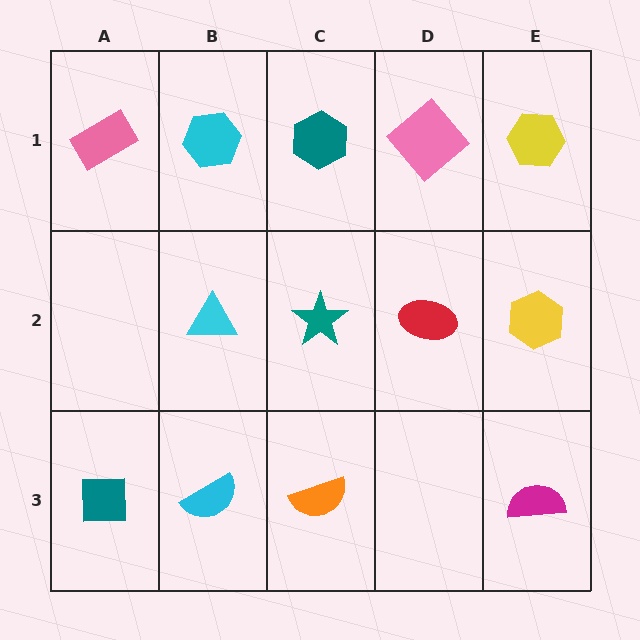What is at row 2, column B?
A cyan triangle.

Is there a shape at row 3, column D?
No, that cell is empty.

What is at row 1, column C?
A teal hexagon.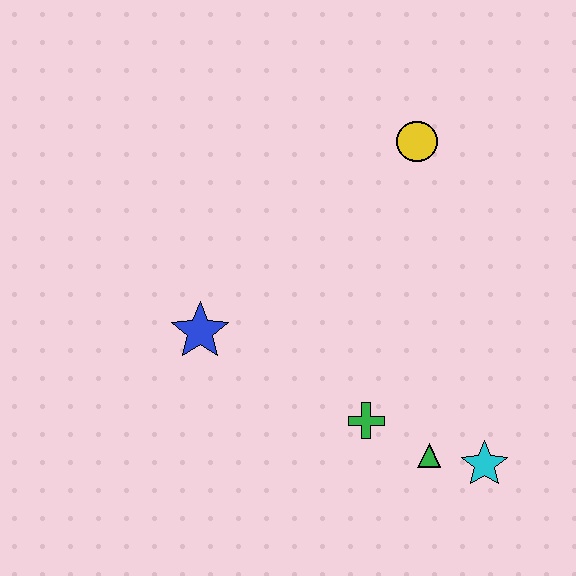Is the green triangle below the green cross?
Yes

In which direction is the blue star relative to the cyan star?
The blue star is to the left of the cyan star.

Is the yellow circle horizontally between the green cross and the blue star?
No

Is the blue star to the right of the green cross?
No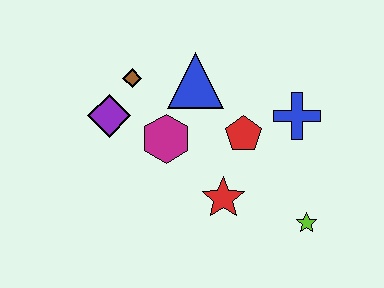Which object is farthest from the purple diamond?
The lime star is farthest from the purple diamond.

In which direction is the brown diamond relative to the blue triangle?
The brown diamond is to the left of the blue triangle.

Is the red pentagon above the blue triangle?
No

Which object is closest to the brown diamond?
The purple diamond is closest to the brown diamond.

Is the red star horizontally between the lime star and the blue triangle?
Yes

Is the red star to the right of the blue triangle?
Yes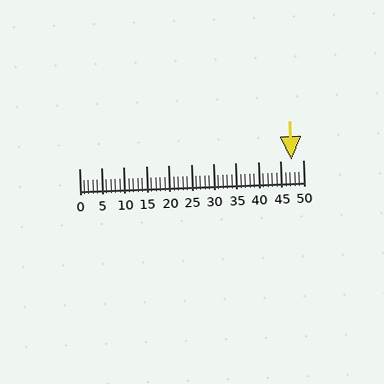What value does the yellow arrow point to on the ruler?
The yellow arrow points to approximately 48.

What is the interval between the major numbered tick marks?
The major tick marks are spaced 5 units apart.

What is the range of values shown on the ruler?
The ruler shows values from 0 to 50.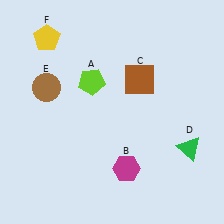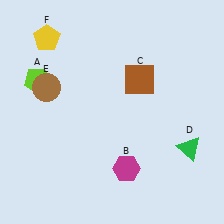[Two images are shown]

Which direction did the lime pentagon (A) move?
The lime pentagon (A) moved left.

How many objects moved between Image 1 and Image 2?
1 object moved between the two images.